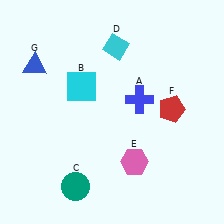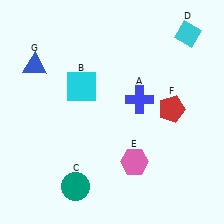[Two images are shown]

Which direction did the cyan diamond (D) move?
The cyan diamond (D) moved right.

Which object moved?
The cyan diamond (D) moved right.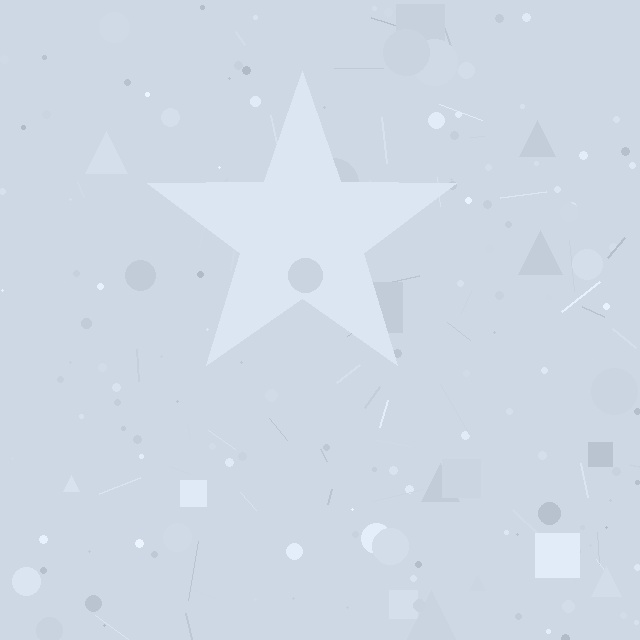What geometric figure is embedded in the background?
A star is embedded in the background.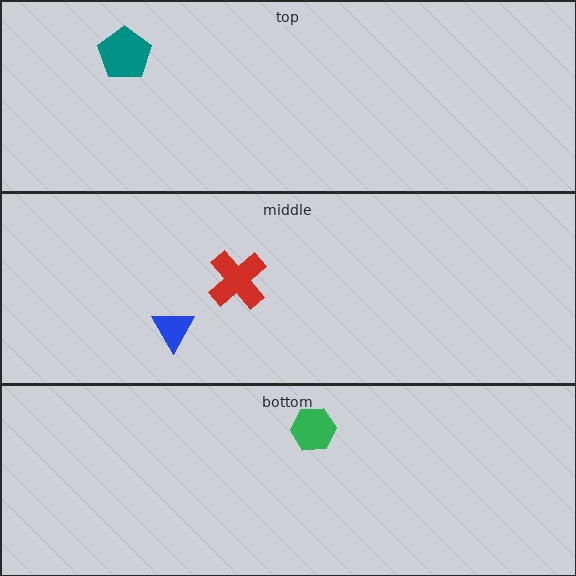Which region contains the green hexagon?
The bottom region.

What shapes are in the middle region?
The red cross, the blue triangle.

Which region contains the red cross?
The middle region.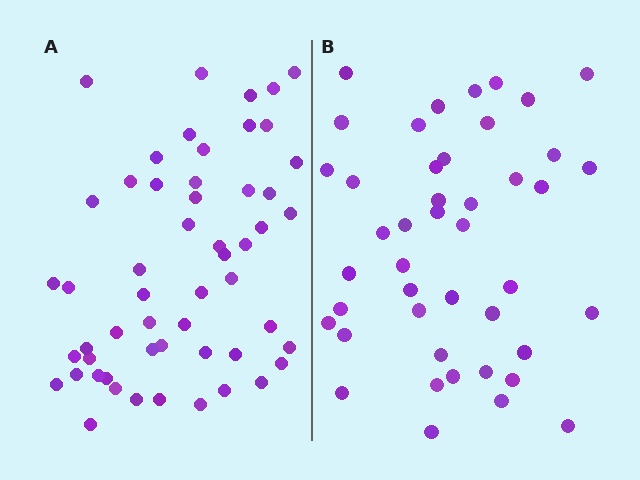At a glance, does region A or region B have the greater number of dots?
Region A (the left region) has more dots.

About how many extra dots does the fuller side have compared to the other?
Region A has roughly 10 or so more dots than region B.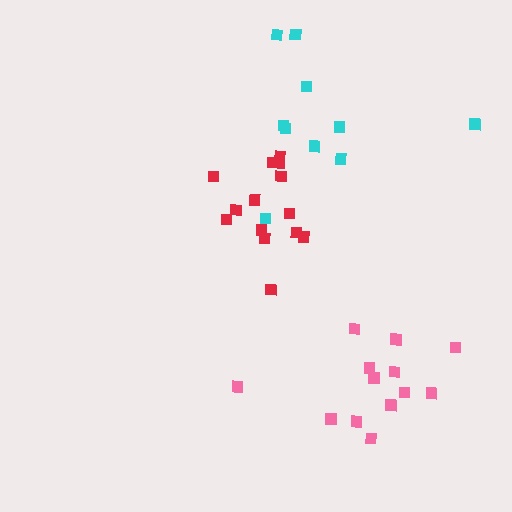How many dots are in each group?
Group 1: 14 dots, Group 2: 13 dots, Group 3: 10 dots (37 total).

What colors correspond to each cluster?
The clusters are colored: red, pink, cyan.